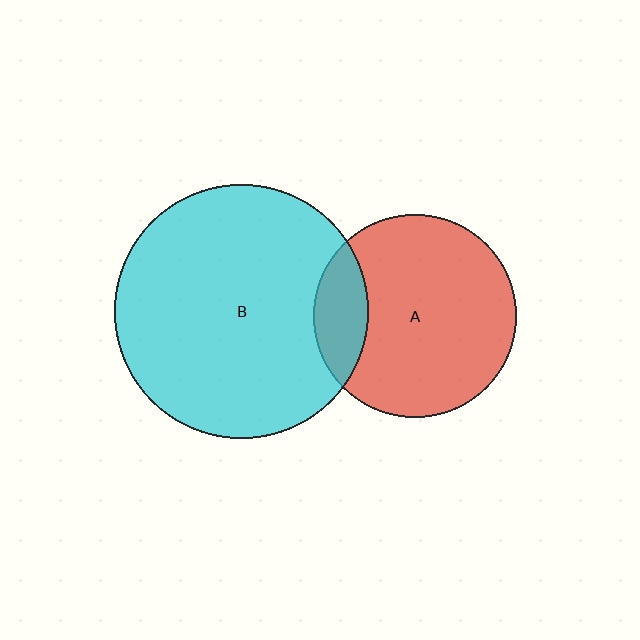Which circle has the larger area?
Circle B (cyan).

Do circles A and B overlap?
Yes.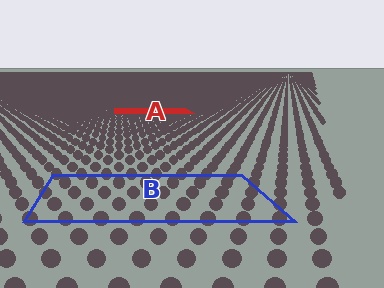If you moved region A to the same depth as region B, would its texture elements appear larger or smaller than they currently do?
They would appear larger. At a closer depth, the same texture elements are projected at a bigger on-screen size.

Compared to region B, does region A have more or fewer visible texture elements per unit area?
Region A has more texture elements per unit area — they are packed more densely because it is farther away.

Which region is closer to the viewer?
Region B is closer. The texture elements there are larger and more spread out.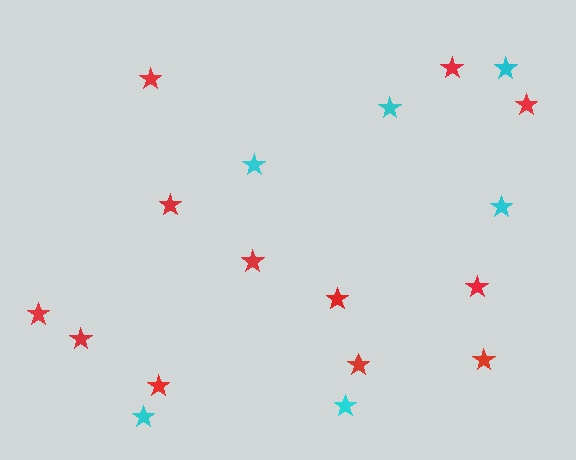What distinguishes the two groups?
There are 2 groups: one group of red stars (12) and one group of cyan stars (6).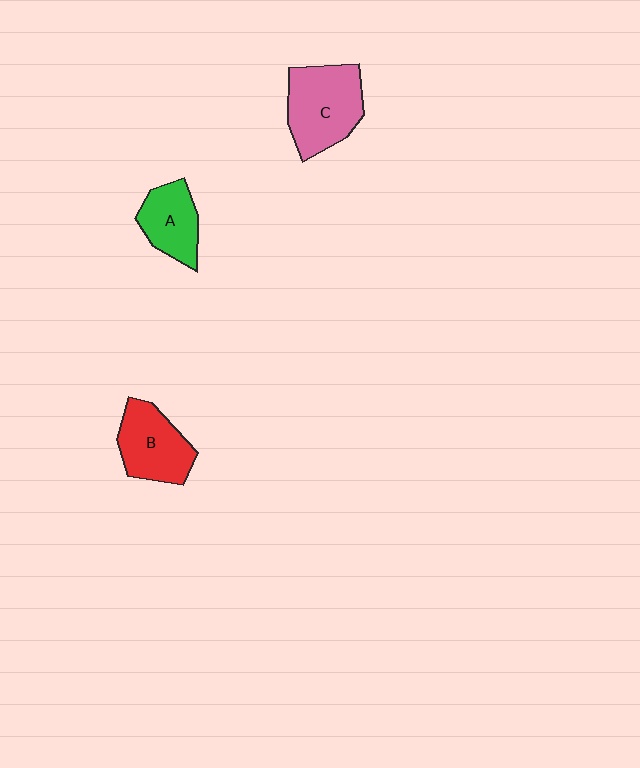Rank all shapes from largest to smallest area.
From largest to smallest: C (pink), B (red), A (green).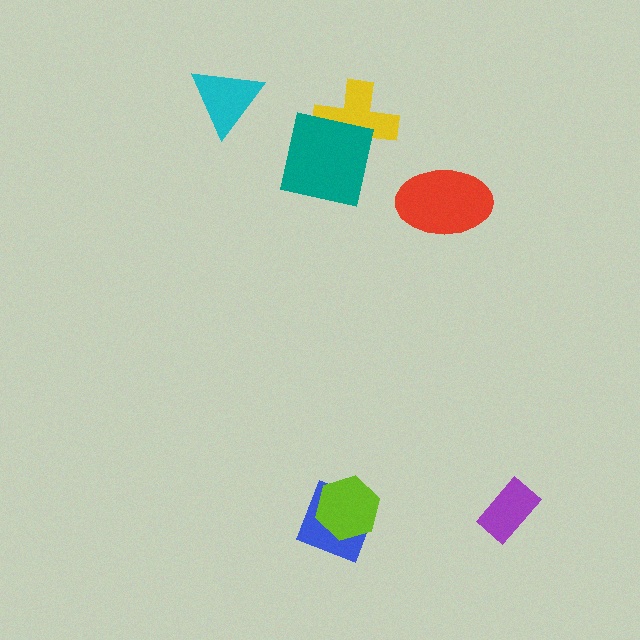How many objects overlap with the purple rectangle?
0 objects overlap with the purple rectangle.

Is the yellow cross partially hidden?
Yes, it is partially covered by another shape.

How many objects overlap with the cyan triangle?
0 objects overlap with the cyan triangle.